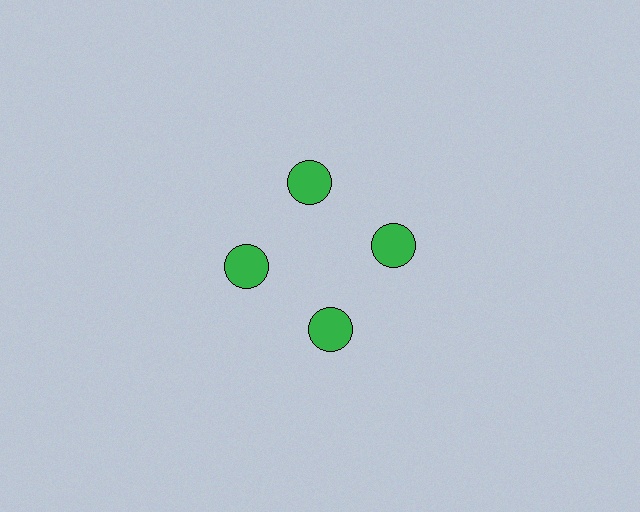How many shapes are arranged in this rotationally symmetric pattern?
There are 4 shapes, arranged in 4 groups of 1.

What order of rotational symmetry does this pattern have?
This pattern has 4-fold rotational symmetry.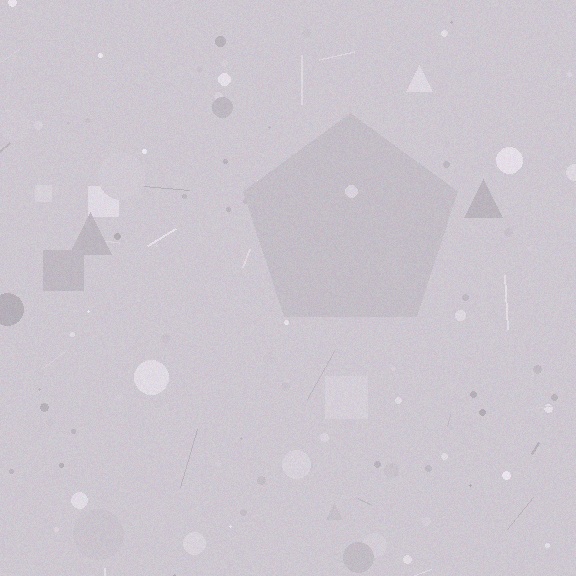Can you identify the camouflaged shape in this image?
The camouflaged shape is a pentagon.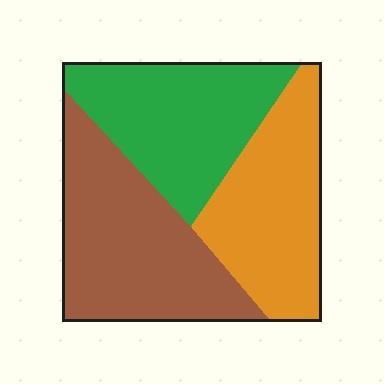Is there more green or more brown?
Brown.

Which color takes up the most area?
Brown, at roughly 35%.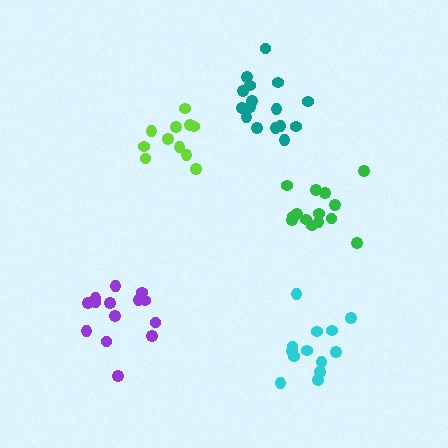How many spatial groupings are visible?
There are 5 spatial groupings.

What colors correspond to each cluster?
The clusters are colored: cyan, purple, green, lime, teal.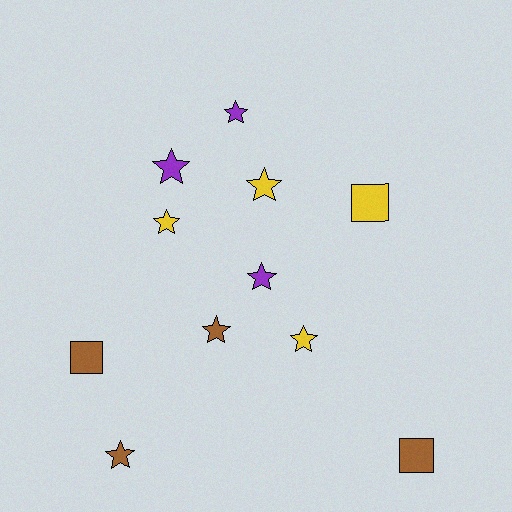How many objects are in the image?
There are 11 objects.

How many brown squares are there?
There are 2 brown squares.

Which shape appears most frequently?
Star, with 8 objects.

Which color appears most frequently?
Brown, with 4 objects.